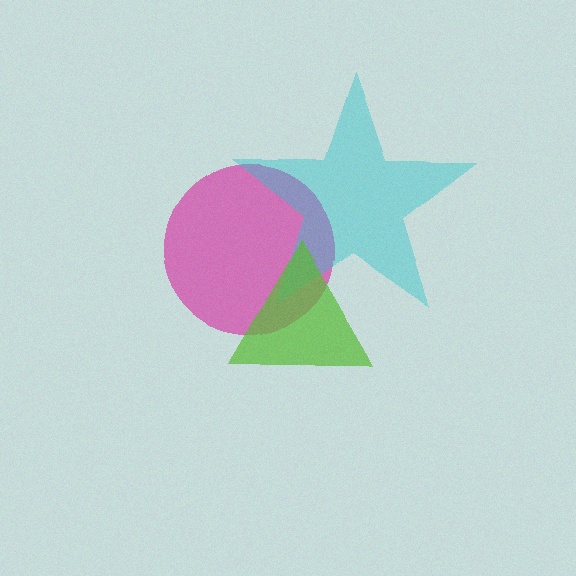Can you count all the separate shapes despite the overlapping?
Yes, there are 3 separate shapes.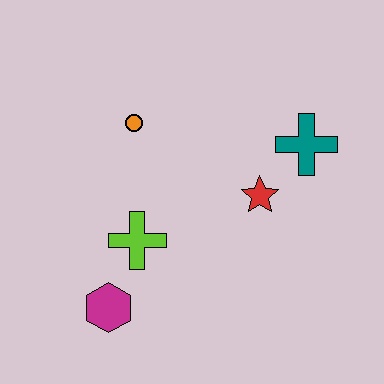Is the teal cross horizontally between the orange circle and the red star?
No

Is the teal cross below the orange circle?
Yes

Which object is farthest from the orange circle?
The magenta hexagon is farthest from the orange circle.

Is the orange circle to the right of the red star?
No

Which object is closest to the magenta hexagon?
The lime cross is closest to the magenta hexagon.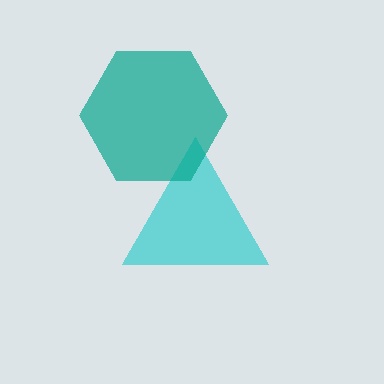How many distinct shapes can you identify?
There are 2 distinct shapes: a cyan triangle, a teal hexagon.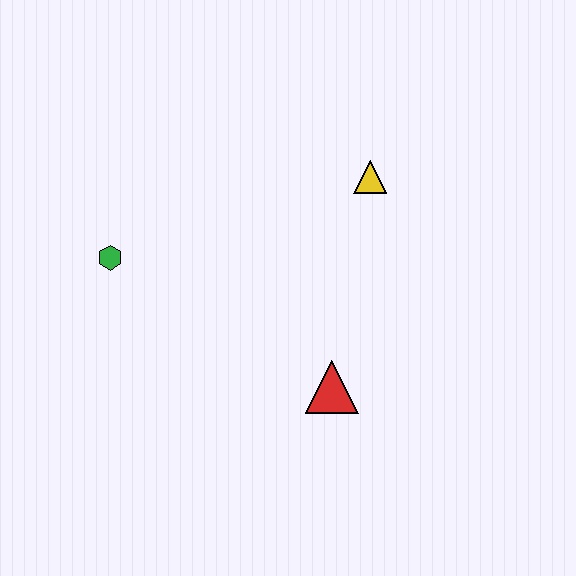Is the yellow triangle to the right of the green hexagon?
Yes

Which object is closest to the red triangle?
The yellow triangle is closest to the red triangle.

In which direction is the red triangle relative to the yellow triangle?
The red triangle is below the yellow triangle.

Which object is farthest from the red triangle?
The green hexagon is farthest from the red triangle.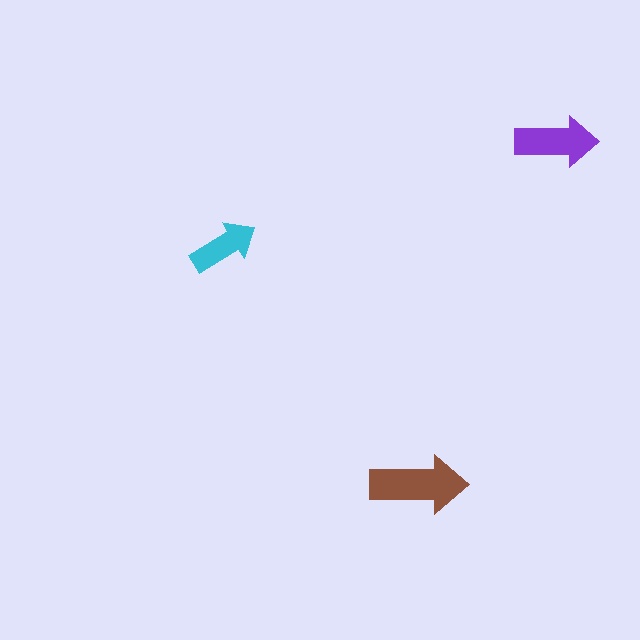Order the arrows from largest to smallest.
the brown one, the purple one, the cyan one.